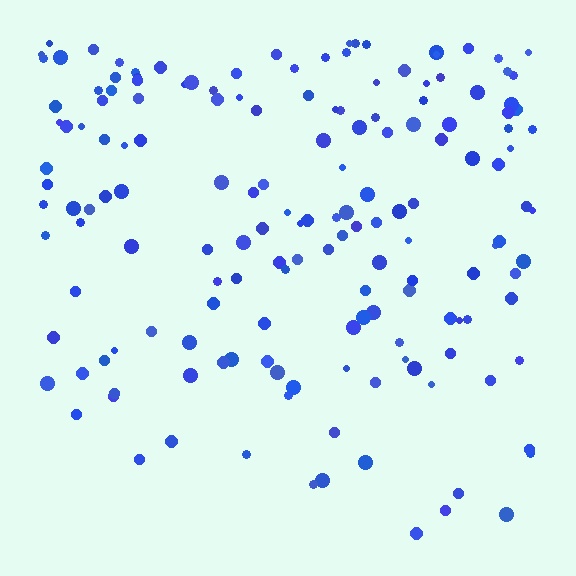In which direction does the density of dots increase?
From bottom to top, with the top side densest.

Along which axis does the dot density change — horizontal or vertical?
Vertical.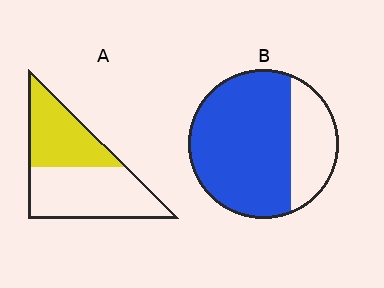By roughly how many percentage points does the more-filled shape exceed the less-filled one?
By roughly 30 percentage points (B over A).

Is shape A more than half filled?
No.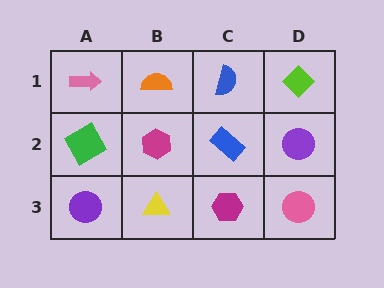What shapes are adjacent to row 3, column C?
A blue rectangle (row 2, column C), a yellow triangle (row 3, column B), a pink circle (row 3, column D).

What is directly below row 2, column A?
A purple circle.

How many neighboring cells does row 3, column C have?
3.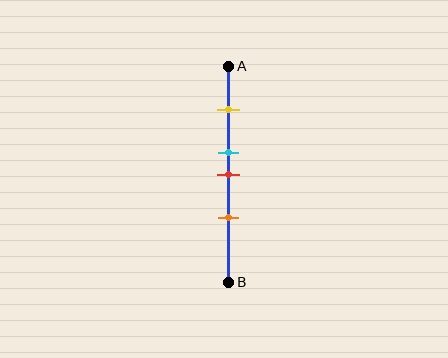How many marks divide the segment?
There are 4 marks dividing the segment.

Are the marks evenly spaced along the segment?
No, the marks are not evenly spaced.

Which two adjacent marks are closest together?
The cyan and red marks are the closest adjacent pair.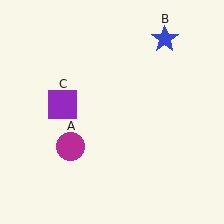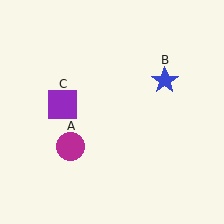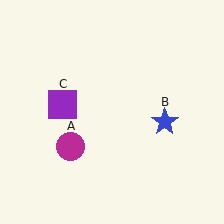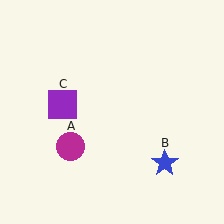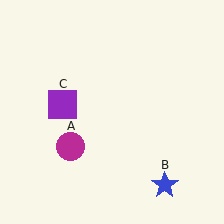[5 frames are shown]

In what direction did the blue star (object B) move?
The blue star (object B) moved down.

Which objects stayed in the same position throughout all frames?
Magenta circle (object A) and purple square (object C) remained stationary.